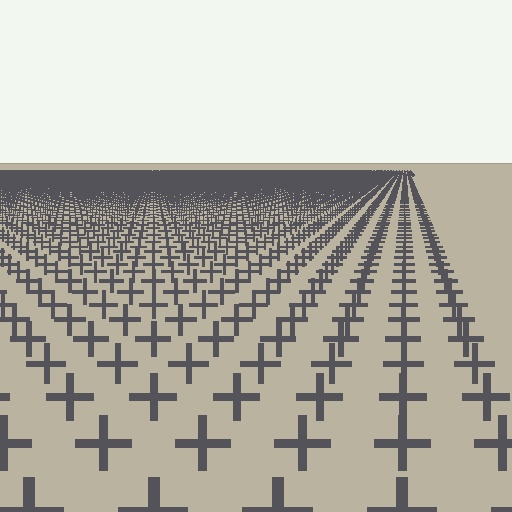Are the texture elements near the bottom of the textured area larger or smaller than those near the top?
Larger. Near the bottom, elements are closer to the viewer and appear at a bigger on-screen size.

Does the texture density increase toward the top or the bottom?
Density increases toward the top.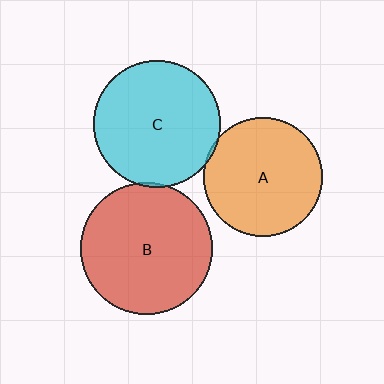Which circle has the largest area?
Circle B (red).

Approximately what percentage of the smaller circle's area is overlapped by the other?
Approximately 5%.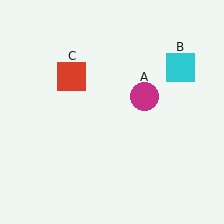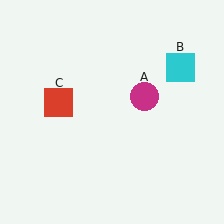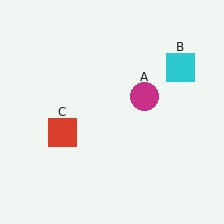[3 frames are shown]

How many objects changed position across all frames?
1 object changed position: red square (object C).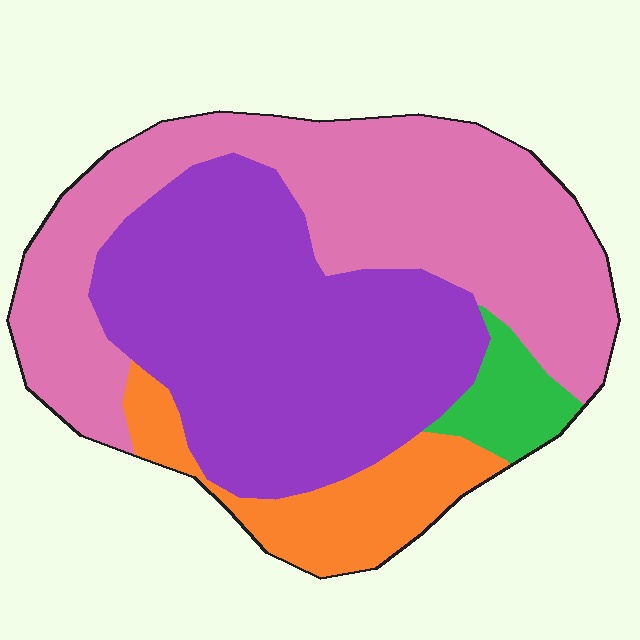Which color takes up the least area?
Green, at roughly 5%.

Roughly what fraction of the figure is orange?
Orange covers about 10% of the figure.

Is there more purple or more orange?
Purple.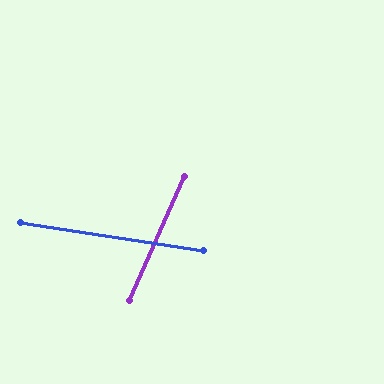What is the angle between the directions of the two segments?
Approximately 75 degrees.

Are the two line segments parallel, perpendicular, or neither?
Neither parallel nor perpendicular — they differ by about 75°.